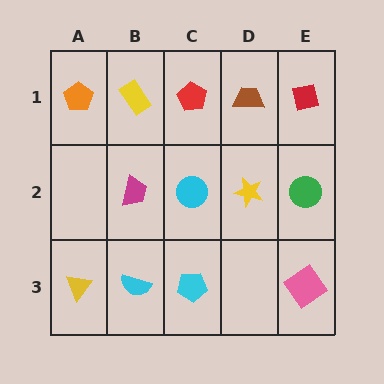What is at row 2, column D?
A yellow star.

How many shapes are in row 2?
4 shapes.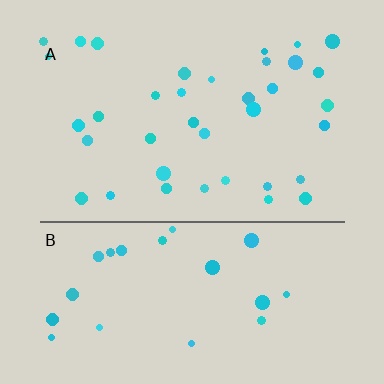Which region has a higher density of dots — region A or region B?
A (the top).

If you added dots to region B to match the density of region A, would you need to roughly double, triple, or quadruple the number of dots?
Approximately double.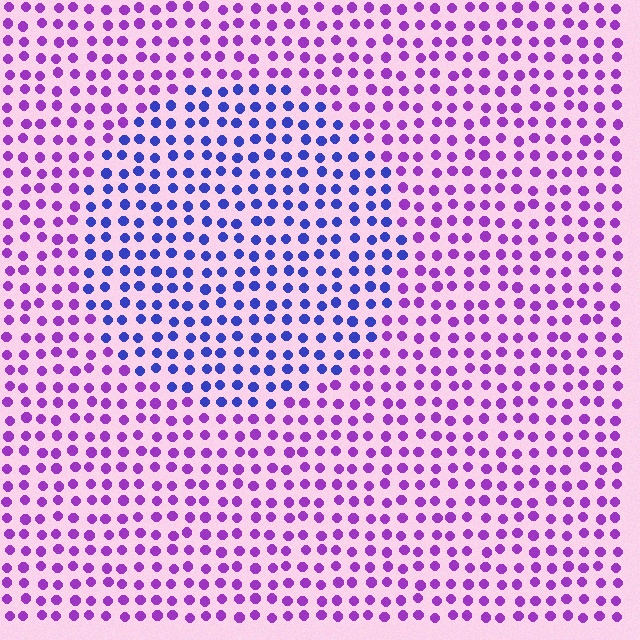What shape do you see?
I see a circle.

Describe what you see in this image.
The image is filled with small purple elements in a uniform arrangement. A circle-shaped region is visible where the elements are tinted to a slightly different hue, forming a subtle color boundary.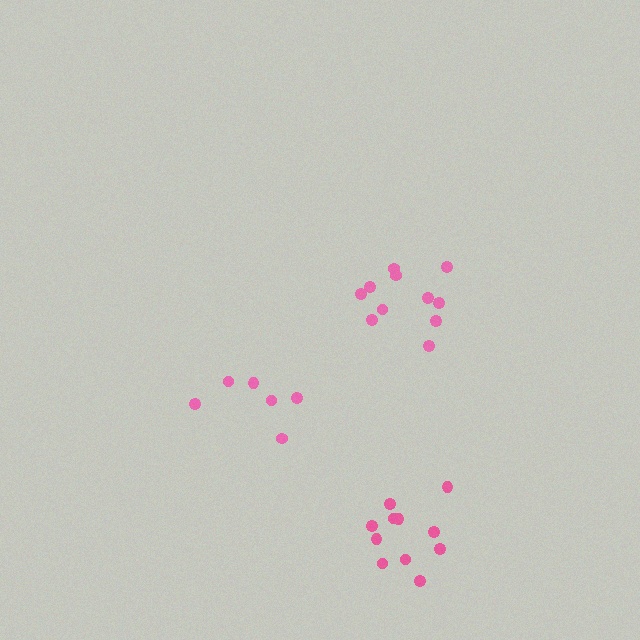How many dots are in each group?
Group 1: 6 dots, Group 2: 11 dots, Group 3: 11 dots (28 total).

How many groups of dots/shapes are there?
There are 3 groups.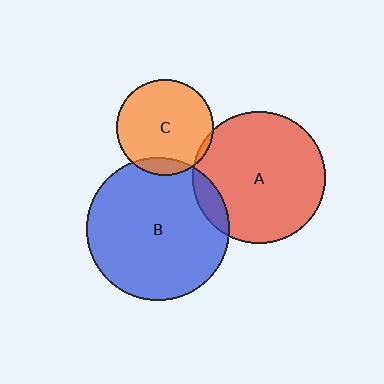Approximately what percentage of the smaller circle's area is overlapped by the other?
Approximately 10%.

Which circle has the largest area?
Circle B (blue).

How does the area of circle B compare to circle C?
Approximately 2.2 times.